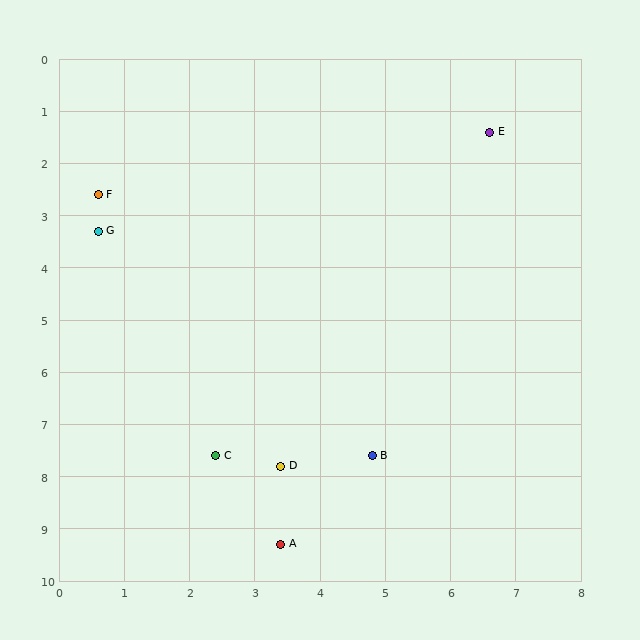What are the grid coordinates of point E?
Point E is at approximately (6.6, 1.4).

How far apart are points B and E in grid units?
Points B and E are about 6.5 grid units apart.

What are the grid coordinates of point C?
Point C is at approximately (2.4, 7.6).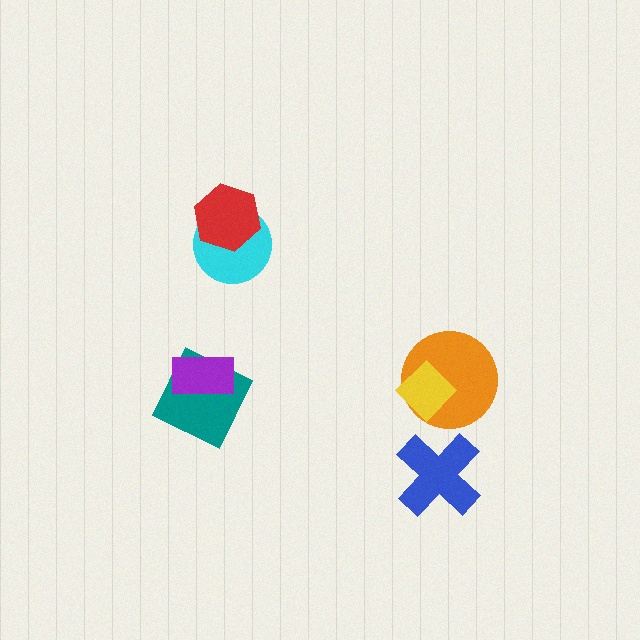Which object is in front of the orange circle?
The yellow diamond is in front of the orange circle.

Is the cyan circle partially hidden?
Yes, it is partially covered by another shape.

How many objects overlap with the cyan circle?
1 object overlaps with the cyan circle.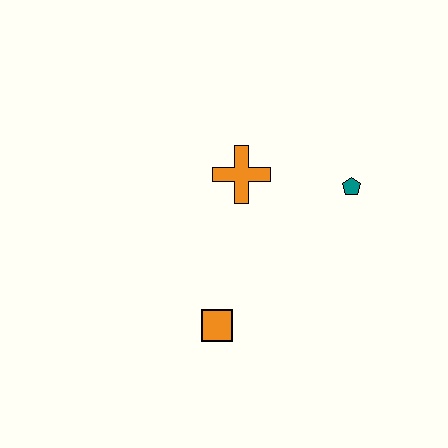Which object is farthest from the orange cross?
The orange square is farthest from the orange cross.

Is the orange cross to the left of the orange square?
No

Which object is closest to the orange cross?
The teal pentagon is closest to the orange cross.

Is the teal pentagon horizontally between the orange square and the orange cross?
No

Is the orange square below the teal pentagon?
Yes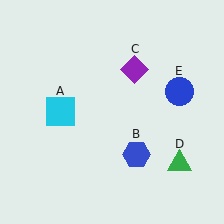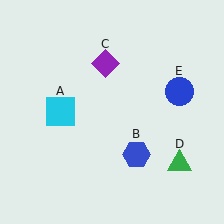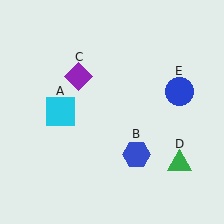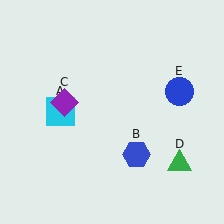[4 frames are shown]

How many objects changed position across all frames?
1 object changed position: purple diamond (object C).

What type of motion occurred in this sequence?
The purple diamond (object C) rotated counterclockwise around the center of the scene.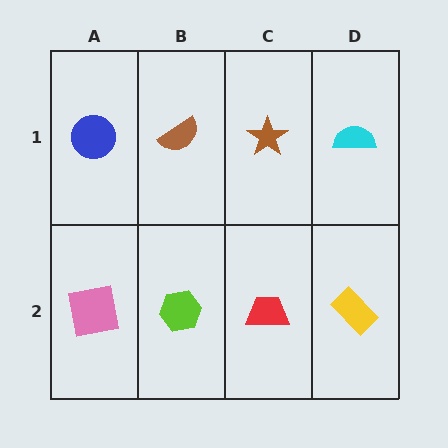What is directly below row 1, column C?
A red trapezoid.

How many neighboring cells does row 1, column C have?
3.